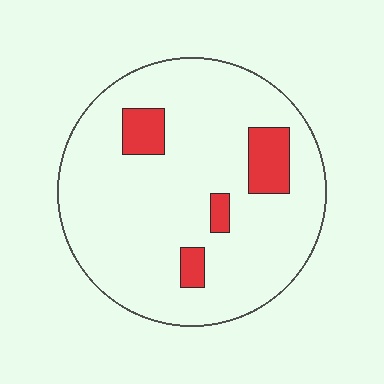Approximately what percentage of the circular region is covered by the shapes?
Approximately 10%.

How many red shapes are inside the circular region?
4.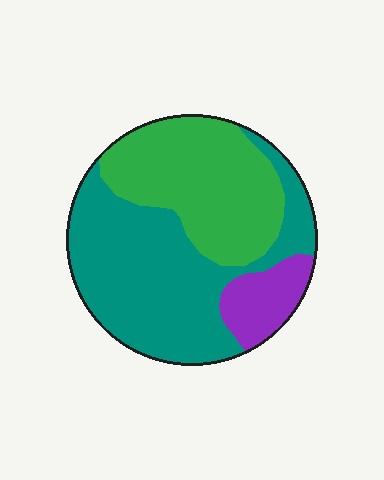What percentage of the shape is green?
Green covers roughly 35% of the shape.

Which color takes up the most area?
Teal, at roughly 50%.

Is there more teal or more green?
Teal.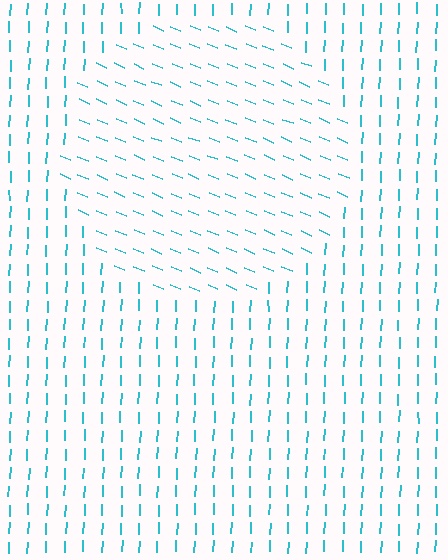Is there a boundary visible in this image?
Yes, there is a texture boundary formed by a change in line orientation.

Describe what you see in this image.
The image is filled with small cyan line segments. A circle region in the image has lines oriented differently from the surrounding lines, creating a visible texture boundary.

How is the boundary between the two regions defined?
The boundary is defined purely by a change in line orientation (approximately 70 degrees difference). All lines are the same color and thickness.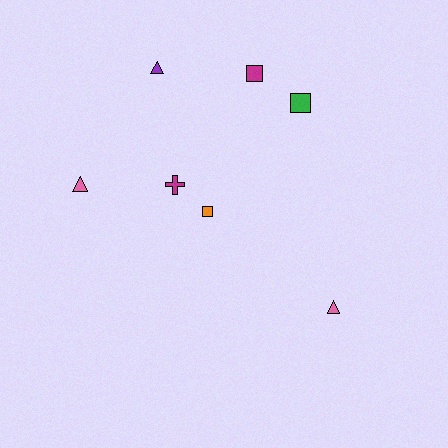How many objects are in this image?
There are 7 objects.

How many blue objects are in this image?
There are no blue objects.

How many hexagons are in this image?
There are no hexagons.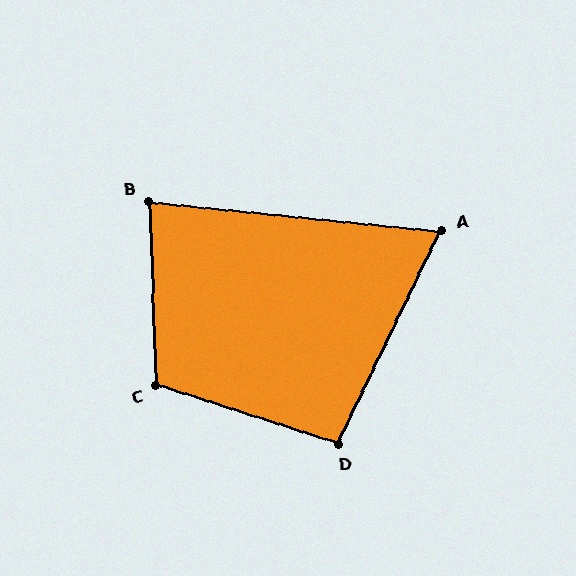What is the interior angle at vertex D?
Approximately 98 degrees (obtuse).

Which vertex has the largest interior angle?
C, at approximately 110 degrees.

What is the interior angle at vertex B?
Approximately 82 degrees (acute).